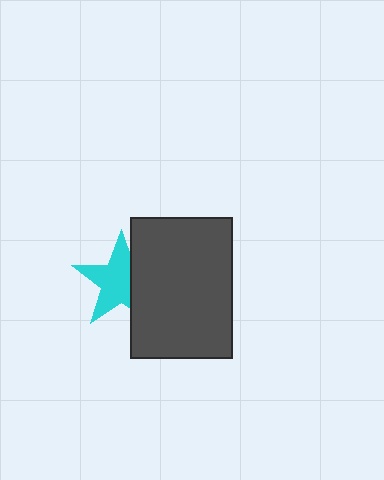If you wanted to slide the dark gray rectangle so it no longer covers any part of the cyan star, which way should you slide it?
Slide it right — that is the most direct way to separate the two shapes.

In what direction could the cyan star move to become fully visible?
The cyan star could move left. That would shift it out from behind the dark gray rectangle entirely.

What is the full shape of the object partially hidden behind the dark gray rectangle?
The partially hidden object is a cyan star.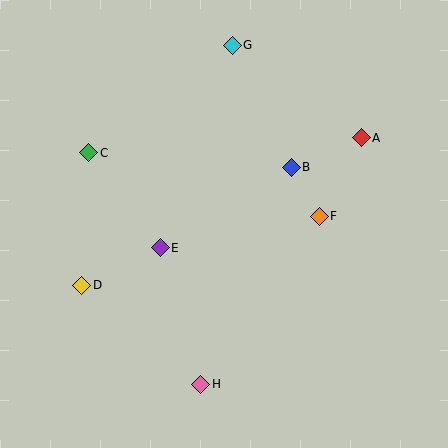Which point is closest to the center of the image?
Point E at (160, 248) is closest to the center.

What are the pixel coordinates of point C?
Point C is at (89, 153).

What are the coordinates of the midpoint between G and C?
The midpoint between G and C is at (161, 99).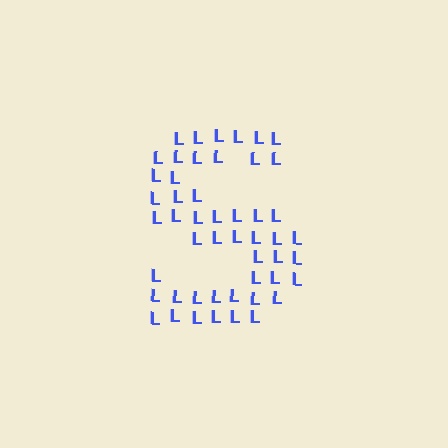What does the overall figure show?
The overall figure shows the letter S.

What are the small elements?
The small elements are letter L's.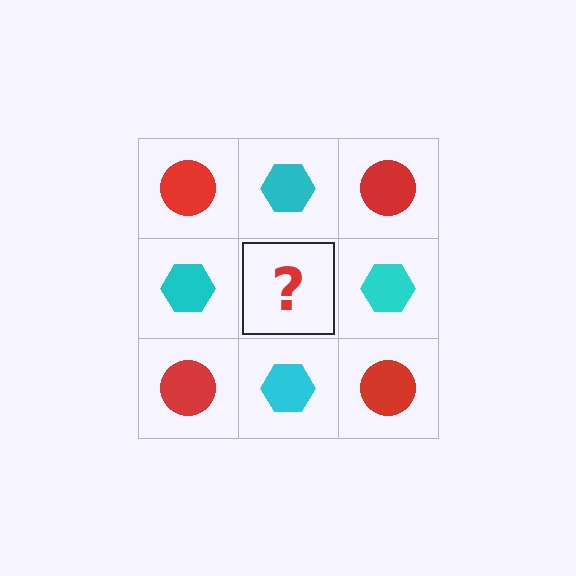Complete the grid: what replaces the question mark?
The question mark should be replaced with a red circle.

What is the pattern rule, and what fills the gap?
The rule is that it alternates red circle and cyan hexagon in a checkerboard pattern. The gap should be filled with a red circle.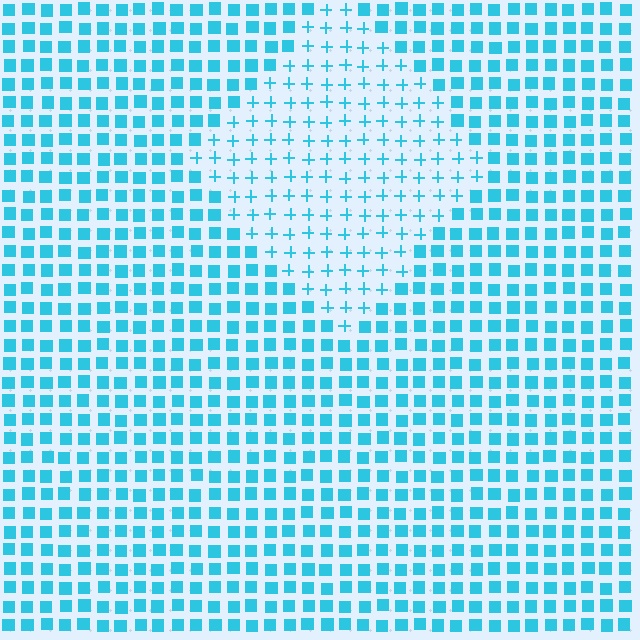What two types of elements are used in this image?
The image uses plus signs inside the diamond region and squares outside it.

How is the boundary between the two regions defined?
The boundary is defined by a change in element shape: plus signs inside vs. squares outside. All elements share the same color and spacing.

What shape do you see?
I see a diamond.